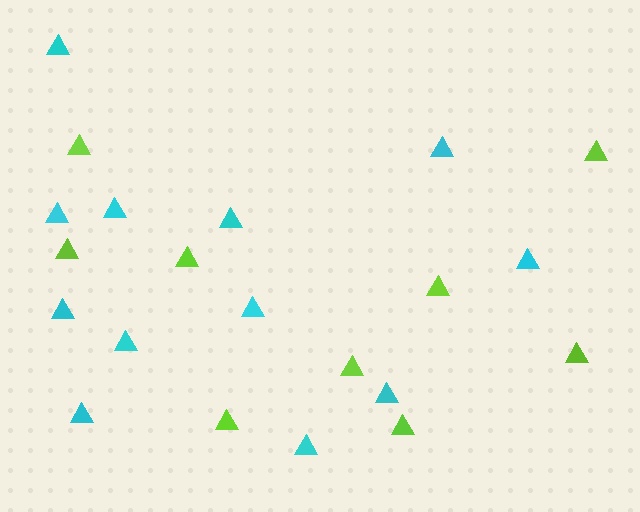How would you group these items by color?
There are 2 groups: one group of lime triangles (9) and one group of cyan triangles (12).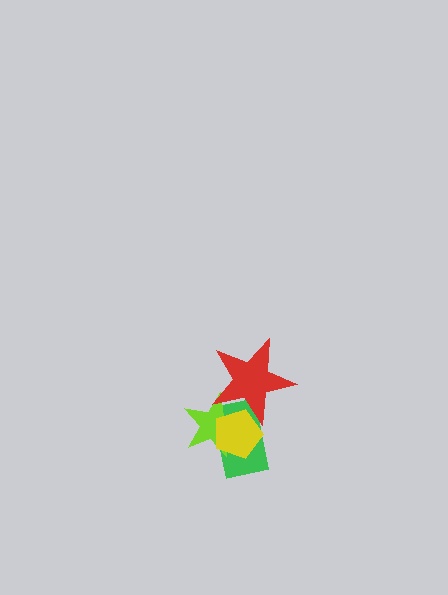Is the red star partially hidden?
No, no other shape covers it.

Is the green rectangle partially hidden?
Yes, it is partially covered by another shape.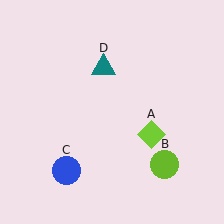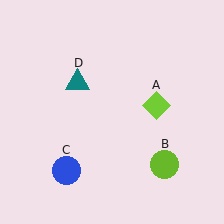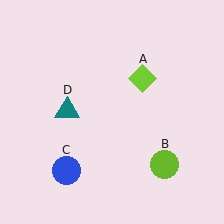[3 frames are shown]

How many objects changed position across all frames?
2 objects changed position: lime diamond (object A), teal triangle (object D).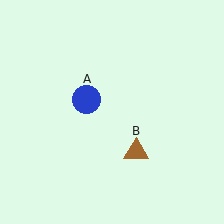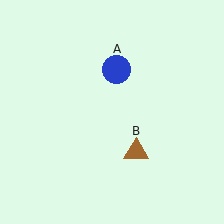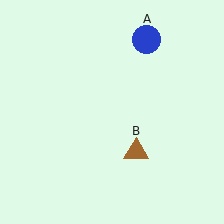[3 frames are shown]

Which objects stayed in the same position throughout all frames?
Brown triangle (object B) remained stationary.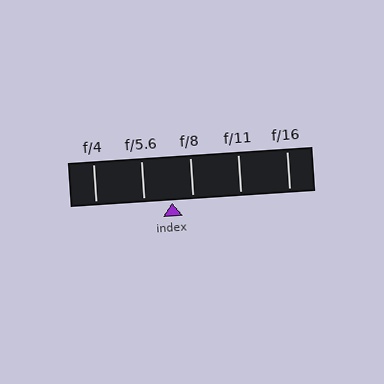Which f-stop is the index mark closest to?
The index mark is closest to f/8.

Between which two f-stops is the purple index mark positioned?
The index mark is between f/5.6 and f/8.